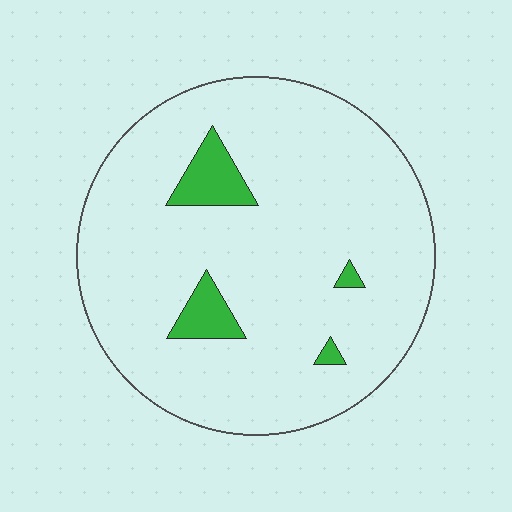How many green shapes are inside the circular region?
4.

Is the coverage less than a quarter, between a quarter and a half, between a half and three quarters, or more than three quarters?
Less than a quarter.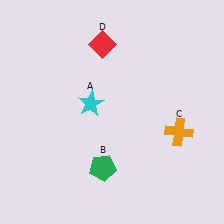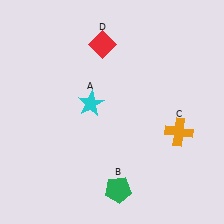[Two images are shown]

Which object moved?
The green pentagon (B) moved down.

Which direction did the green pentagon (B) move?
The green pentagon (B) moved down.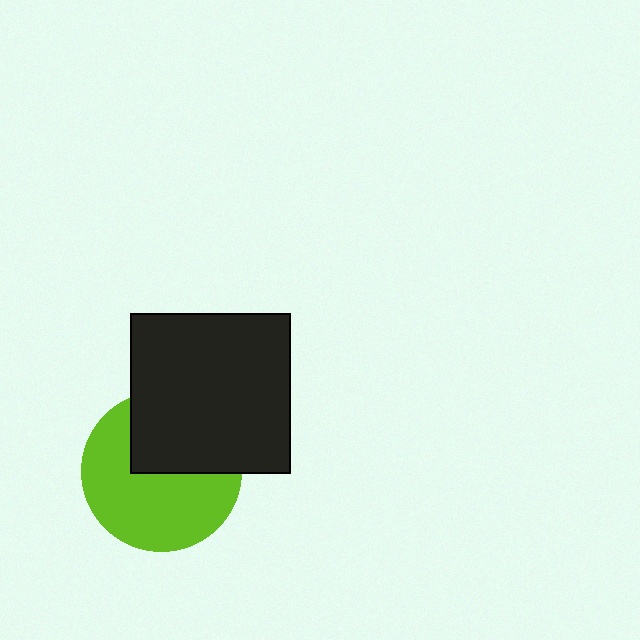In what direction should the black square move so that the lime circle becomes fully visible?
The black square should move up. That is the shortest direction to clear the overlap and leave the lime circle fully visible.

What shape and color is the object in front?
The object in front is a black square.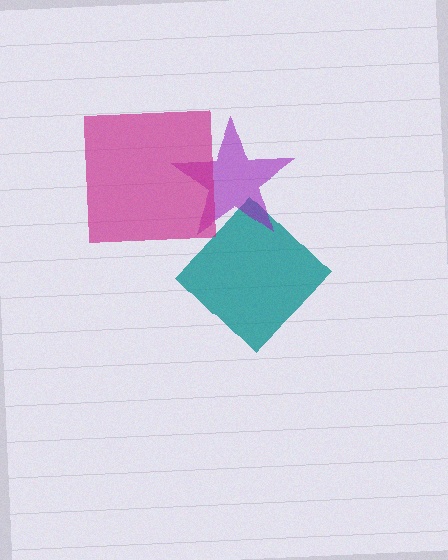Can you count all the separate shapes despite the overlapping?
Yes, there are 3 separate shapes.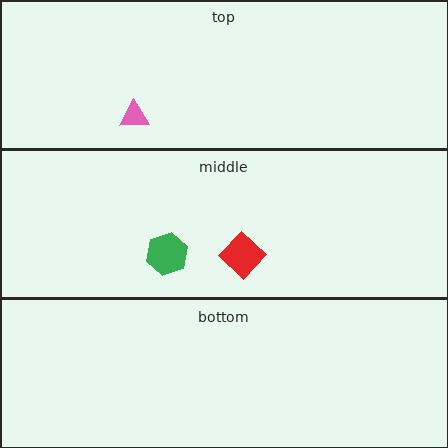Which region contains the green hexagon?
The middle region.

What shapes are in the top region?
The pink triangle.